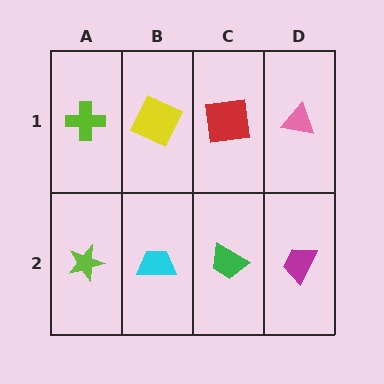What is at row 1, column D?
A pink triangle.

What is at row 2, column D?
A magenta trapezoid.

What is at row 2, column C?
A green trapezoid.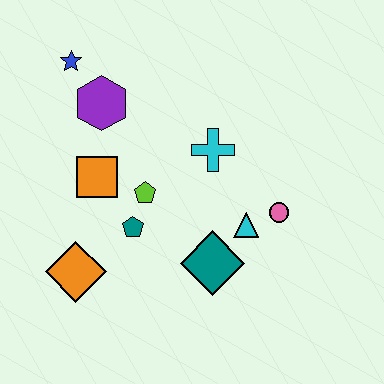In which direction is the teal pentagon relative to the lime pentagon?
The teal pentagon is below the lime pentagon.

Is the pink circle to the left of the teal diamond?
No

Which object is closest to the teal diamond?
The cyan triangle is closest to the teal diamond.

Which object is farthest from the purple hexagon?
The pink circle is farthest from the purple hexagon.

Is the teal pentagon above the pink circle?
No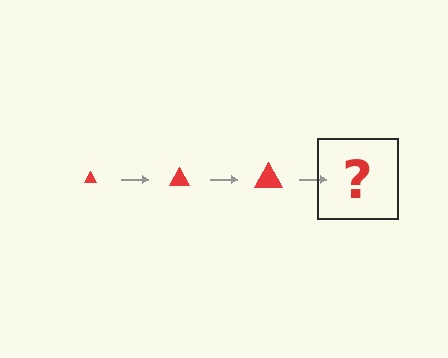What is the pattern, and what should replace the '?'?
The pattern is that the triangle gets progressively larger each step. The '?' should be a red triangle, larger than the previous one.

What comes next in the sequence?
The next element should be a red triangle, larger than the previous one.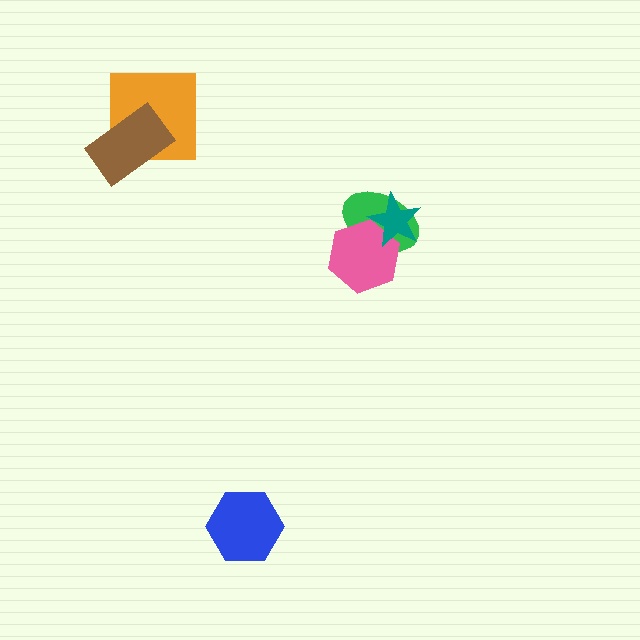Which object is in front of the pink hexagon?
The teal star is in front of the pink hexagon.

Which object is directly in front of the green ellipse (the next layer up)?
The pink hexagon is directly in front of the green ellipse.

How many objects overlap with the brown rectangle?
1 object overlaps with the brown rectangle.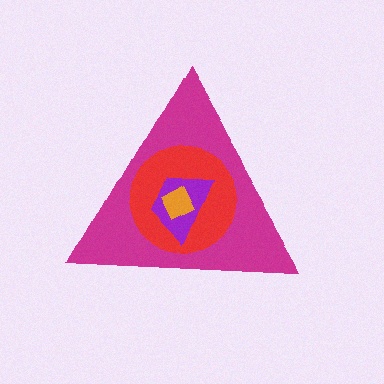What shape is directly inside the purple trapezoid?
The orange square.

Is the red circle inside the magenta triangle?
Yes.